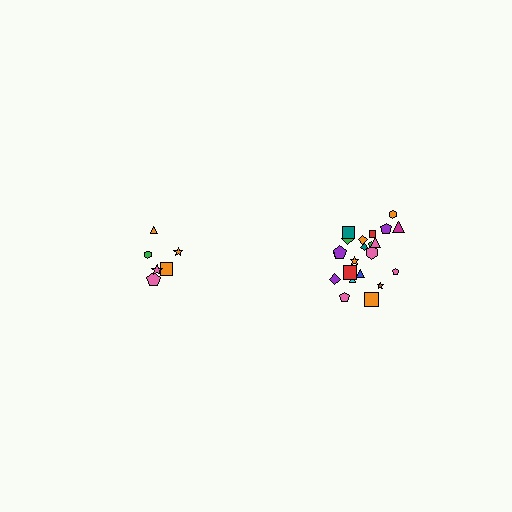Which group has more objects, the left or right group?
The right group.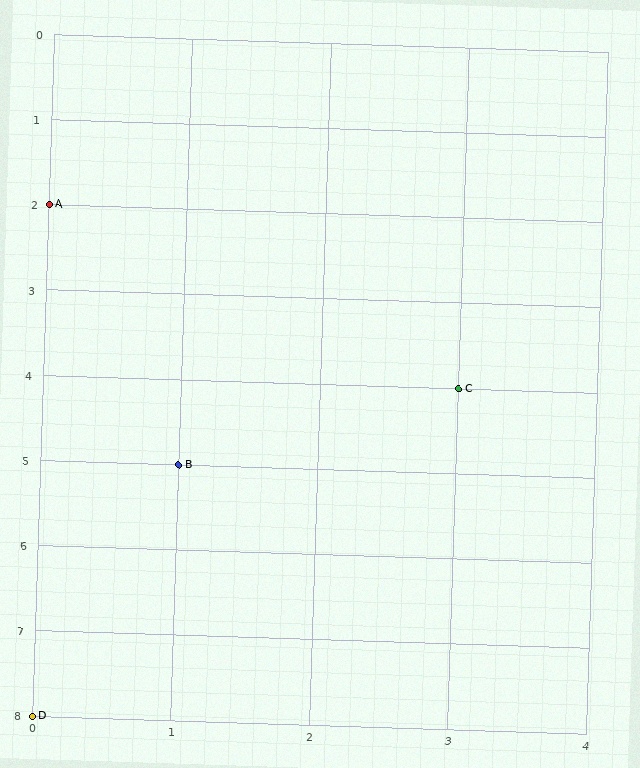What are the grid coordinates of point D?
Point D is at grid coordinates (0, 8).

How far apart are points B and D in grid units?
Points B and D are 1 column and 3 rows apart (about 3.2 grid units diagonally).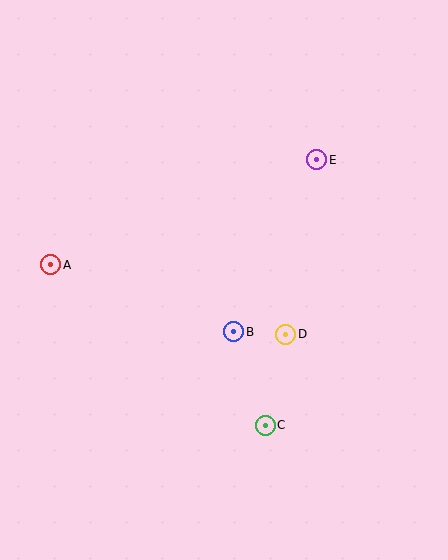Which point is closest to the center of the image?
Point B at (234, 332) is closest to the center.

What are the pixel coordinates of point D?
Point D is at (286, 334).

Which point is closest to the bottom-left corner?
Point C is closest to the bottom-left corner.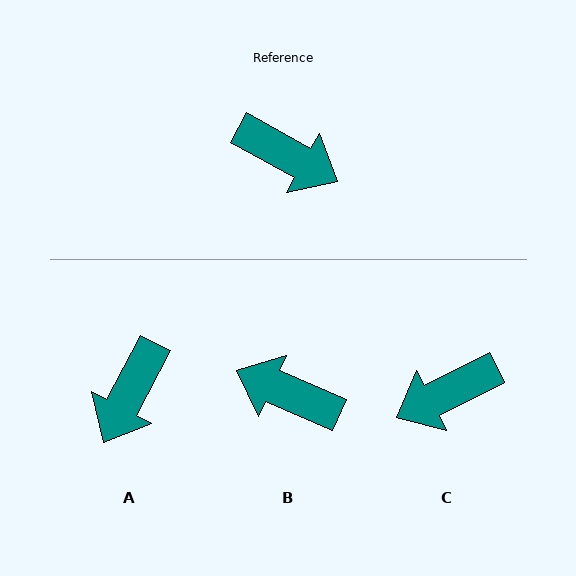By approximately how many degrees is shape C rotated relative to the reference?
Approximately 124 degrees clockwise.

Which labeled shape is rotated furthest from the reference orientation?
B, about 175 degrees away.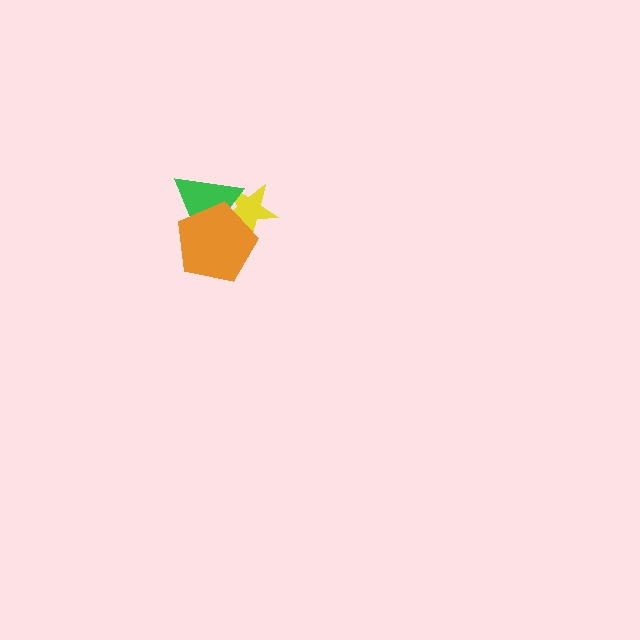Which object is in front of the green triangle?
The orange pentagon is in front of the green triangle.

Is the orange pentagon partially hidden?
No, no other shape covers it.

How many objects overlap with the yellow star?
2 objects overlap with the yellow star.